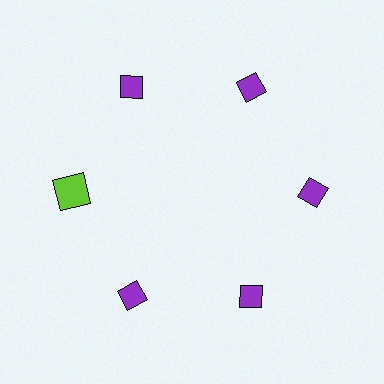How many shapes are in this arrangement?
There are 6 shapes arranged in a ring pattern.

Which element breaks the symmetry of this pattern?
The lime square at roughly the 9 o'clock position breaks the symmetry. All other shapes are purple diamonds.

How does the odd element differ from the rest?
It differs in both color (lime instead of purple) and shape (square instead of diamond).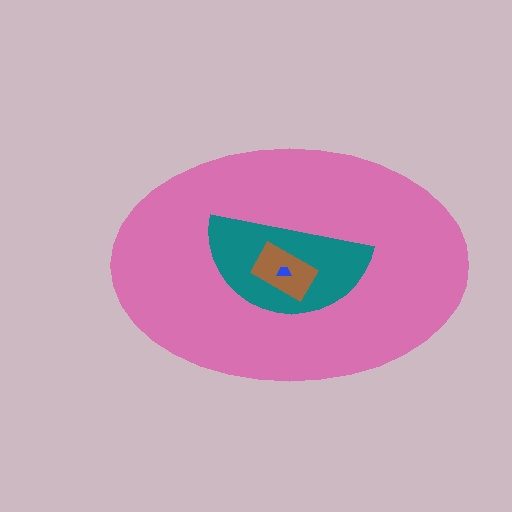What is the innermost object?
The blue trapezoid.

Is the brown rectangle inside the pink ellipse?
Yes.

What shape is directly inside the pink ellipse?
The teal semicircle.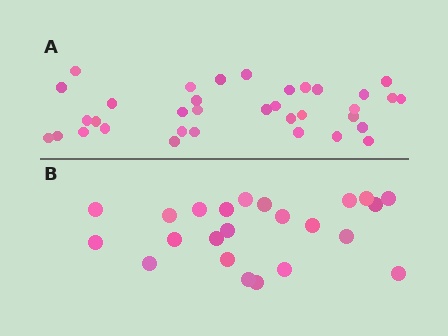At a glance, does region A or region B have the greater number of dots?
Region A (the top region) has more dots.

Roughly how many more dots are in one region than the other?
Region A has roughly 12 or so more dots than region B.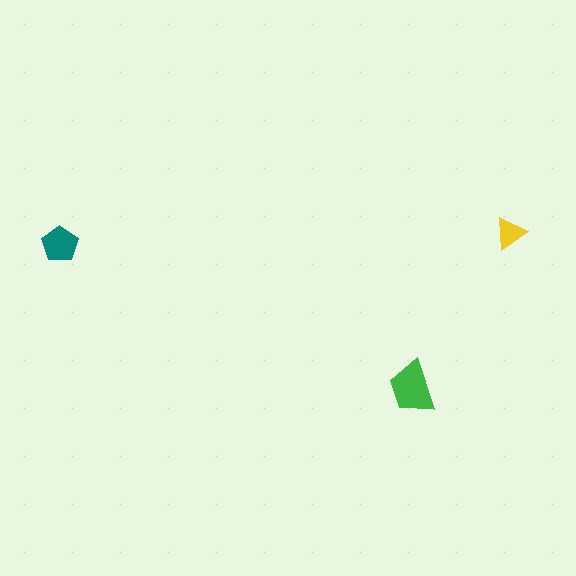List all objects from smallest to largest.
The yellow triangle, the teal pentagon, the green trapezoid.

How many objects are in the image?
There are 3 objects in the image.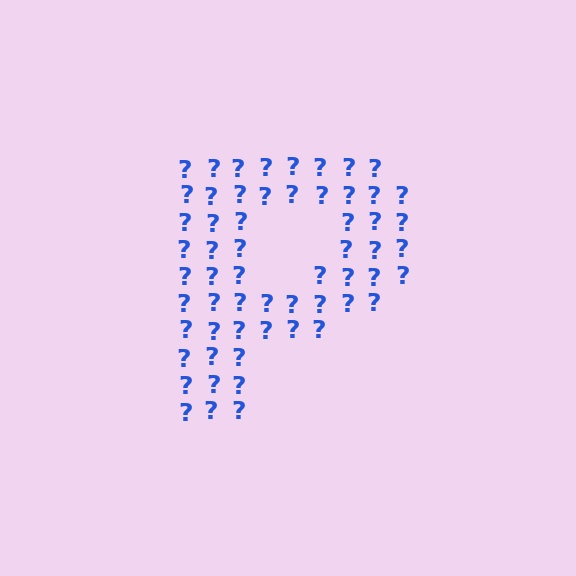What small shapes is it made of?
It is made of small question marks.